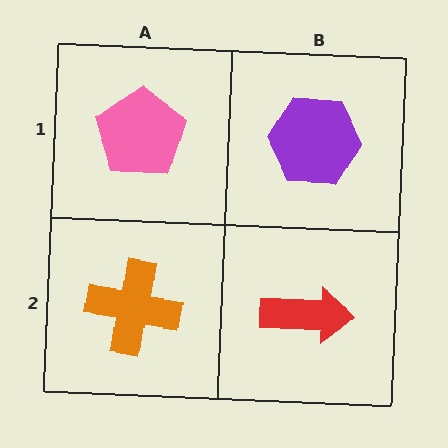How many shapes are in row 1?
2 shapes.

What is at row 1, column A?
A pink pentagon.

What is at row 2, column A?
An orange cross.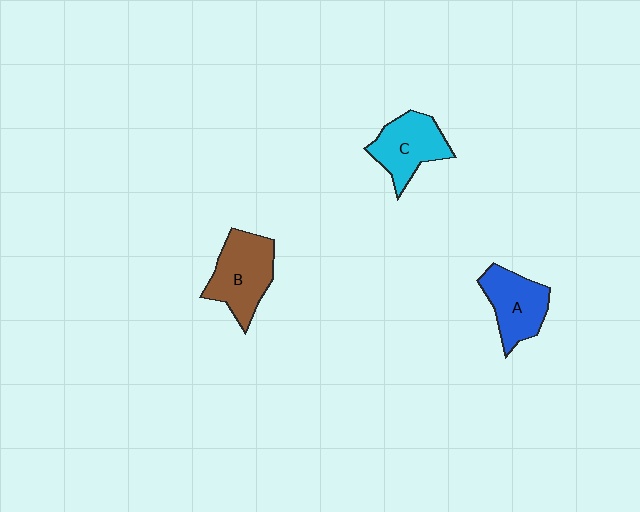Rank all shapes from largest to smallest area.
From largest to smallest: B (brown), C (cyan), A (blue).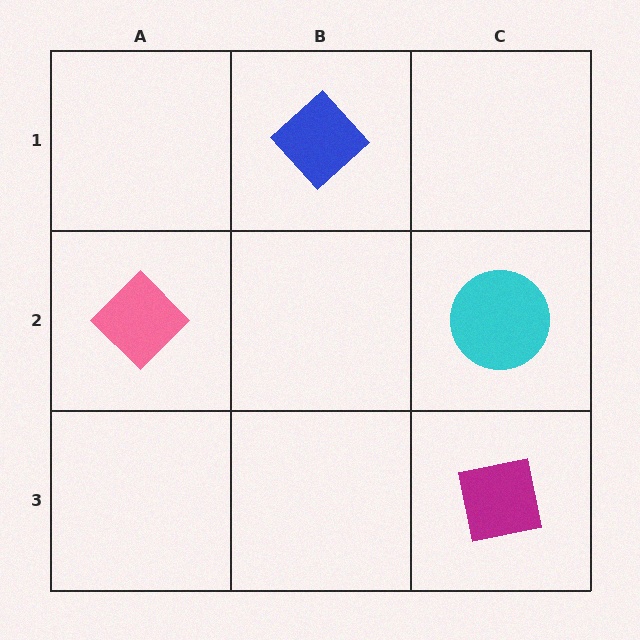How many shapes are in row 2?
2 shapes.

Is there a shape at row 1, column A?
No, that cell is empty.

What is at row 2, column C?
A cyan circle.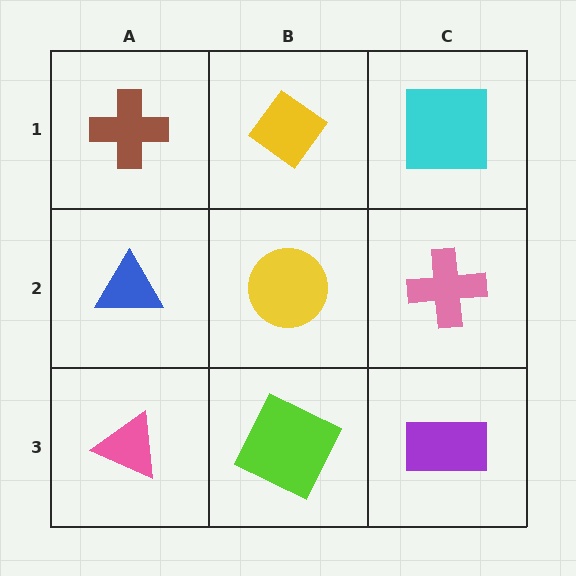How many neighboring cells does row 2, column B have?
4.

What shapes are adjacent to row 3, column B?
A yellow circle (row 2, column B), a pink triangle (row 3, column A), a purple rectangle (row 3, column C).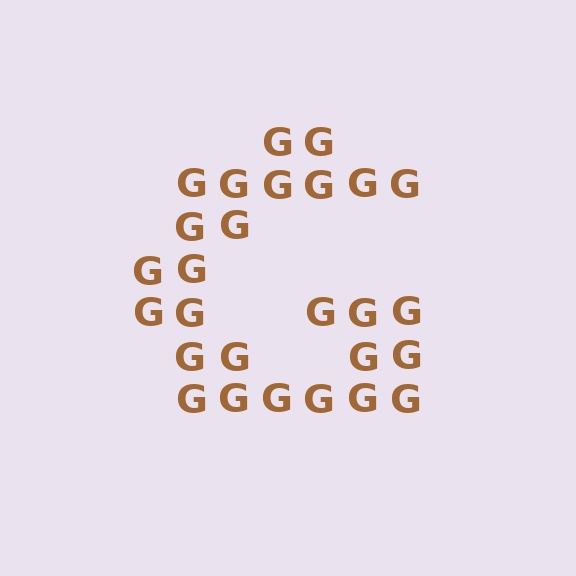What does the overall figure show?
The overall figure shows the letter G.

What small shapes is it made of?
It is made of small letter G's.